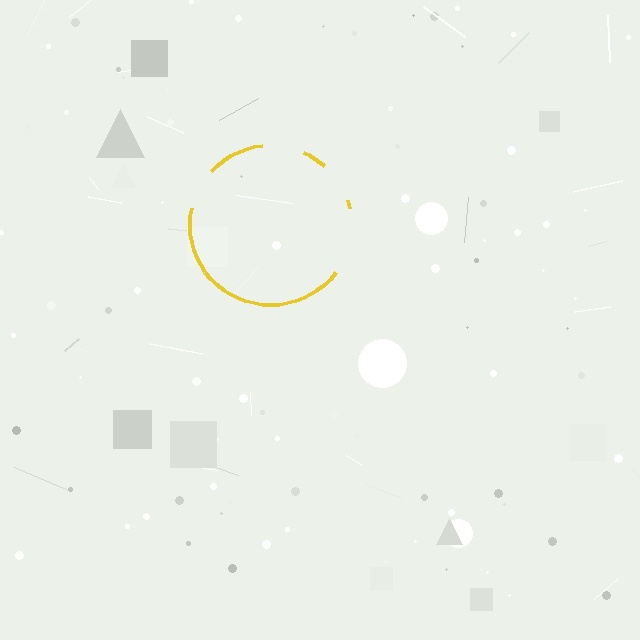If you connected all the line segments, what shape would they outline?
They would outline a circle.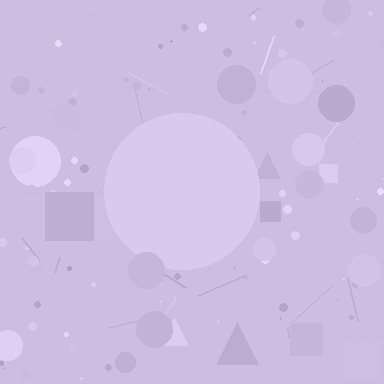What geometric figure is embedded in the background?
A circle is embedded in the background.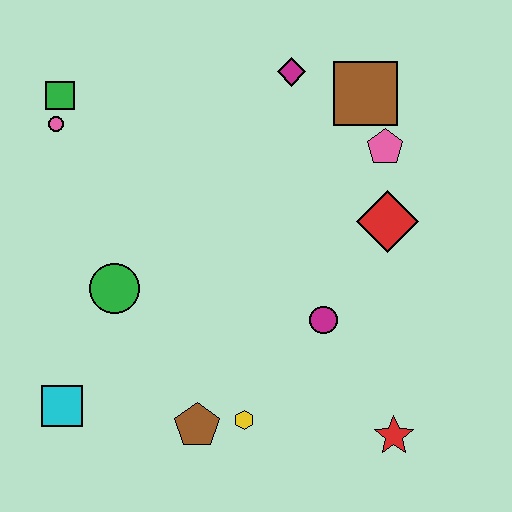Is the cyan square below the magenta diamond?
Yes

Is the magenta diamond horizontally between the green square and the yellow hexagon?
No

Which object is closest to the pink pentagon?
The brown square is closest to the pink pentagon.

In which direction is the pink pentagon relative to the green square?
The pink pentagon is to the right of the green square.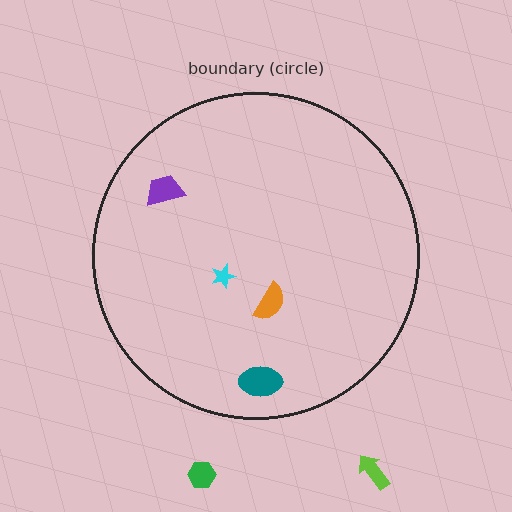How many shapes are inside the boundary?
4 inside, 2 outside.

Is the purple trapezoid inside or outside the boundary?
Inside.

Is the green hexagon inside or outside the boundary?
Outside.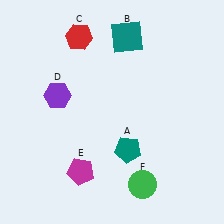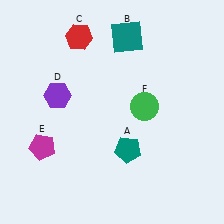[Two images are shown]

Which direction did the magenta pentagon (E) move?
The magenta pentagon (E) moved left.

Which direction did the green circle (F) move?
The green circle (F) moved up.